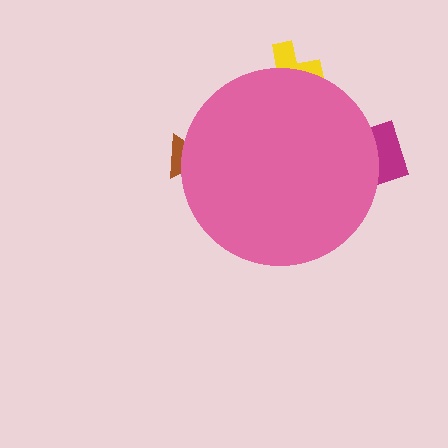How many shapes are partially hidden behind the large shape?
3 shapes are partially hidden.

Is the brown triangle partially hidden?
Yes, the brown triangle is partially hidden behind the pink circle.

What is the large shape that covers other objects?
A pink circle.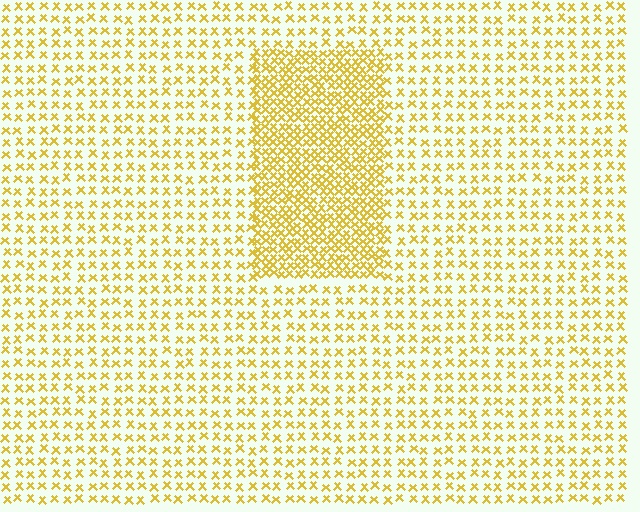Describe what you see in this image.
The image contains small yellow elements arranged at two different densities. A rectangle-shaped region is visible where the elements are more densely packed than the surrounding area.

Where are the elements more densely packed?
The elements are more densely packed inside the rectangle boundary.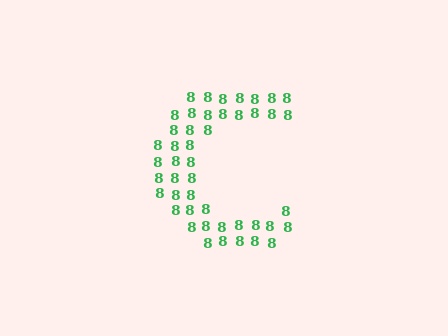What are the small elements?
The small elements are digit 8's.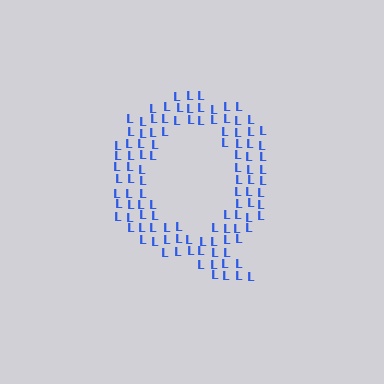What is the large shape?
The large shape is the letter Q.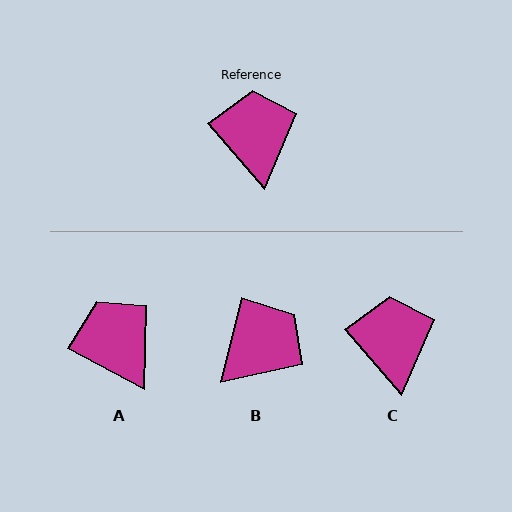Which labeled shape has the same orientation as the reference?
C.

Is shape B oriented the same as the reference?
No, it is off by about 55 degrees.